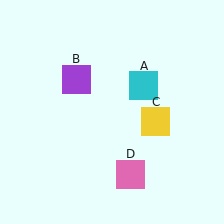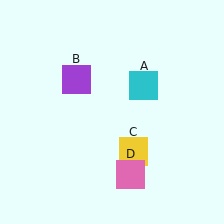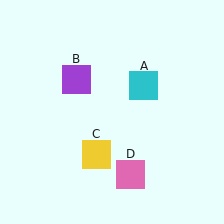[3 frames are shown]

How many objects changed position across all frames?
1 object changed position: yellow square (object C).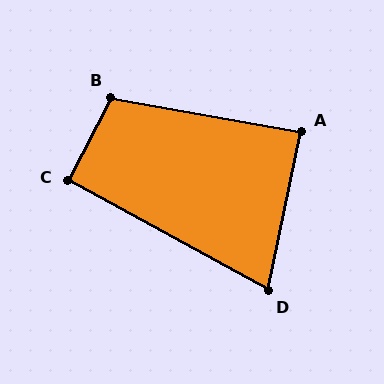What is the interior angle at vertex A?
Approximately 88 degrees (approximately right).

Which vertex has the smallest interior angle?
D, at approximately 73 degrees.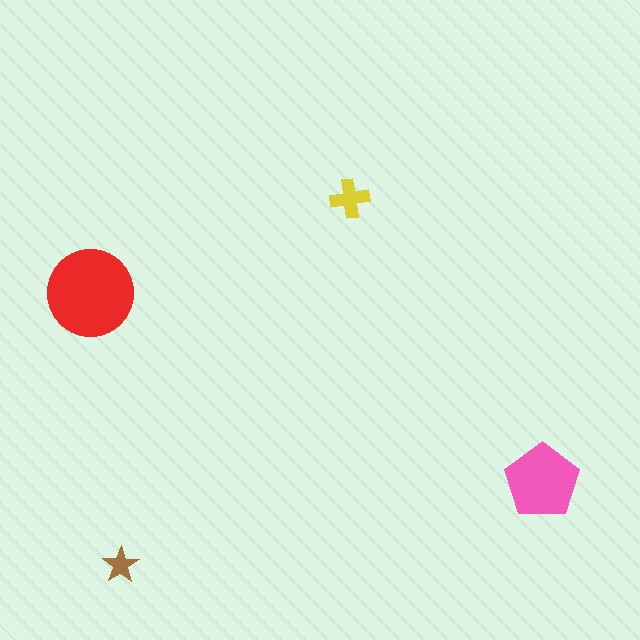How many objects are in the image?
There are 4 objects in the image.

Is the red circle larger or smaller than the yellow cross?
Larger.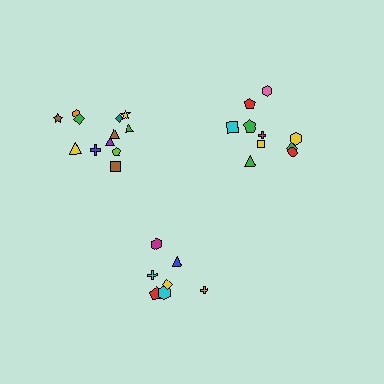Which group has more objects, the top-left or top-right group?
The top-left group.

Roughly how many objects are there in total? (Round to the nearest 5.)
Roughly 30 objects in total.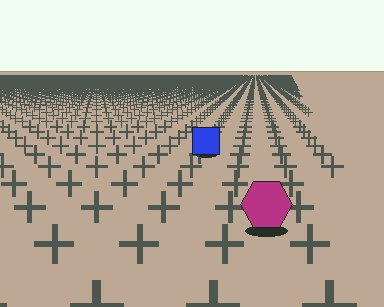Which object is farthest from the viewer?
The blue square is farthest from the viewer. It appears smaller and the ground texture around it is denser.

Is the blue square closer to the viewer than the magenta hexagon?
No. The magenta hexagon is closer — you can tell from the texture gradient: the ground texture is coarser near it.